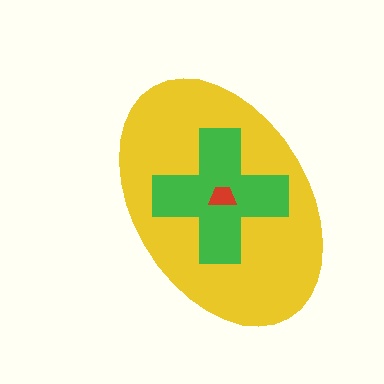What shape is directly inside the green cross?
The red trapezoid.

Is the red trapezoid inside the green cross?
Yes.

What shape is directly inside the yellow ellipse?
The green cross.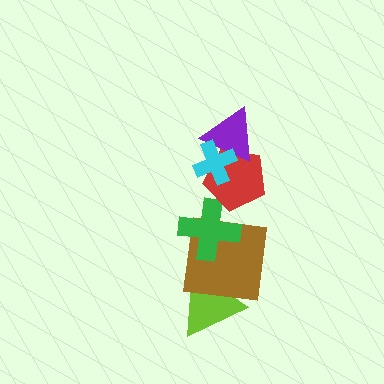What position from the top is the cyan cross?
The cyan cross is 1st from the top.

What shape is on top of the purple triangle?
The cyan cross is on top of the purple triangle.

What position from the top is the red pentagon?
The red pentagon is 3rd from the top.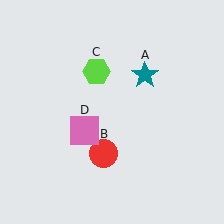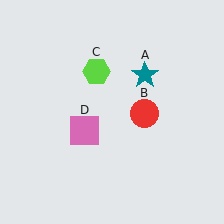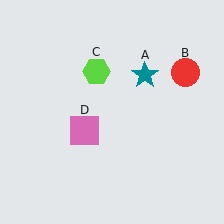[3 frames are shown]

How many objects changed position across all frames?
1 object changed position: red circle (object B).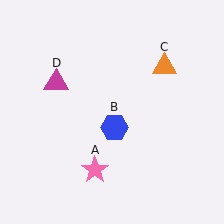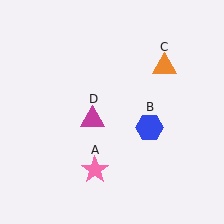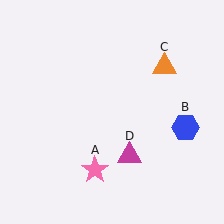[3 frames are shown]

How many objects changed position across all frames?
2 objects changed position: blue hexagon (object B), magenta triangle (object D).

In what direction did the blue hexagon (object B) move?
The blue hexagon (object B) moved right.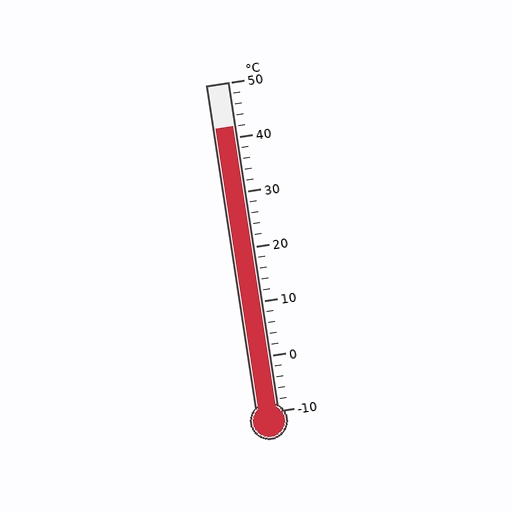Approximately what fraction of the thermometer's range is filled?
The thermometer is filled to approximately 85% of its range.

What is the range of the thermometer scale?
The thermometer scale ranges from -10°C to 50°C.